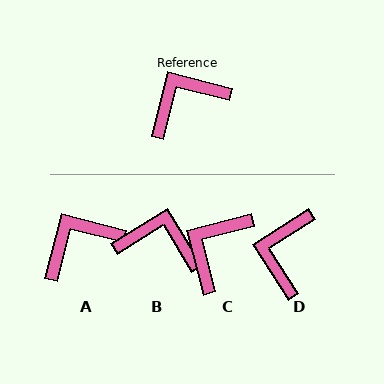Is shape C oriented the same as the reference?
No, it is off by about 28 degrees.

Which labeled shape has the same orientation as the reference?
A.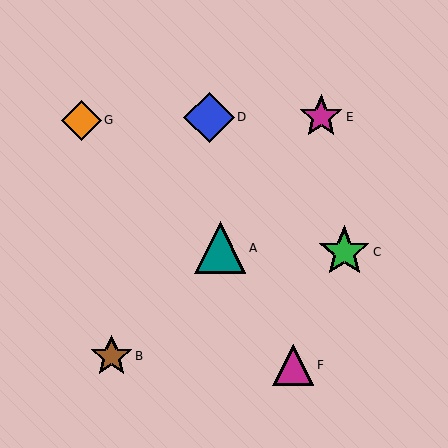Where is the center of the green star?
The center of the green star is at (344, 252).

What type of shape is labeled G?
Shape G is an orange diamond.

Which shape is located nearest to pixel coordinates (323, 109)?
The magenta star (labeled E) at (321, 117) is nearest to that location.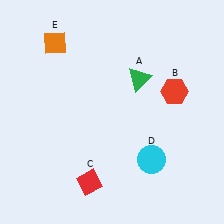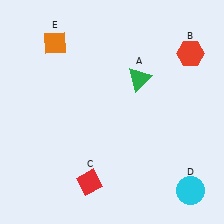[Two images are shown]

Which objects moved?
The objects that moved are: the red hexagon (B), the cyan circle (D).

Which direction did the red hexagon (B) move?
The red hexagon (B) moved up.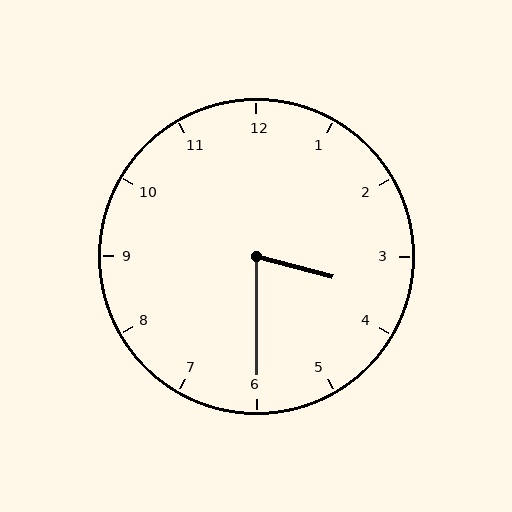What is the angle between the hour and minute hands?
Approximately 75 degrees.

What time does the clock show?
3:30.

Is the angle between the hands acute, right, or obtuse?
It is acute.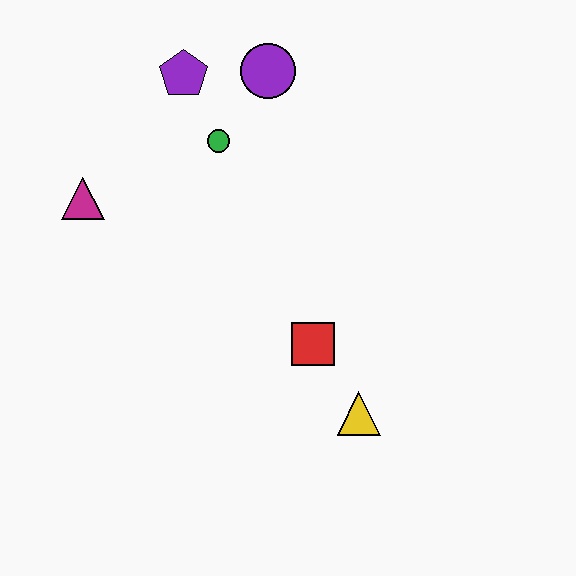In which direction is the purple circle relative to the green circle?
The purple circle is above the green circle.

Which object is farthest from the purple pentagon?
The yellow triangle is farthest from the purple pentagon.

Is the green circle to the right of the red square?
No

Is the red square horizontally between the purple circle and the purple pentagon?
No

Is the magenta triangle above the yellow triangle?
Yes